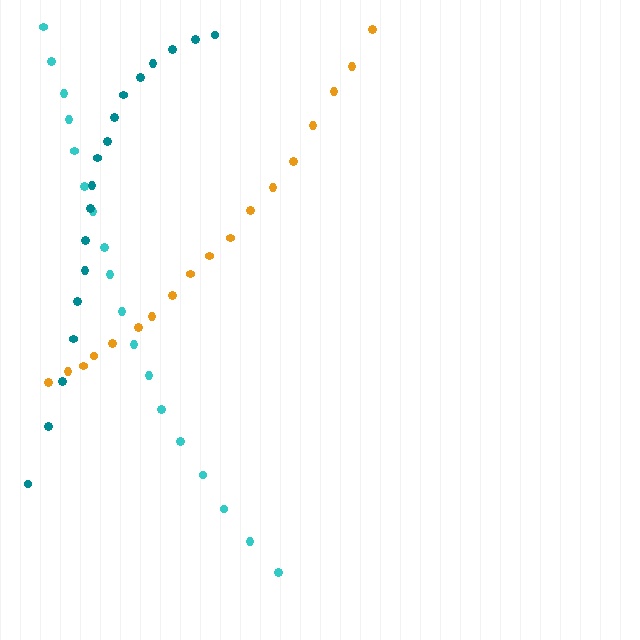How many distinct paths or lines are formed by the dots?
There are 3 distinct paths.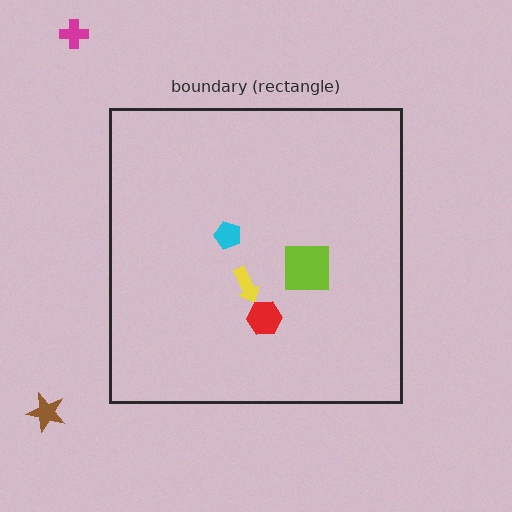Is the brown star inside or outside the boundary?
Outside.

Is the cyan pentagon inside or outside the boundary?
Inside.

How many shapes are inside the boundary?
4 inside, 2 outside.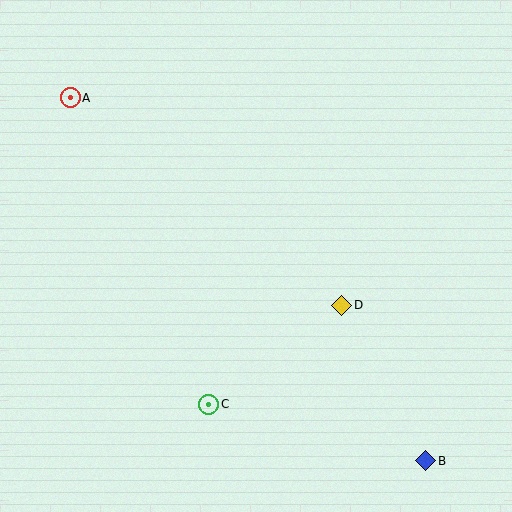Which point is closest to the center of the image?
Point D at (342, 305) is closest to the center.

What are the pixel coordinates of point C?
Point C is at (209, 404).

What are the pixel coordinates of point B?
Point B is at (426, 461).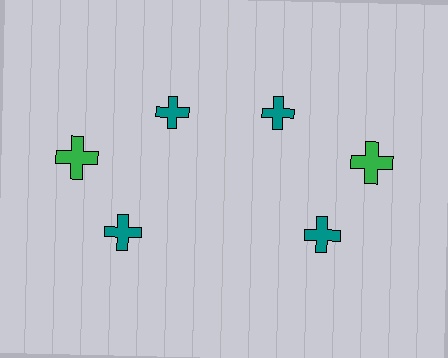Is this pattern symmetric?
Yes, this pattern has bilateral (reflection) symmetry.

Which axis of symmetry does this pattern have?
The pattern has a vertical axis of symmetry running through the center of the image.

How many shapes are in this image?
There are 6 shapes in this image.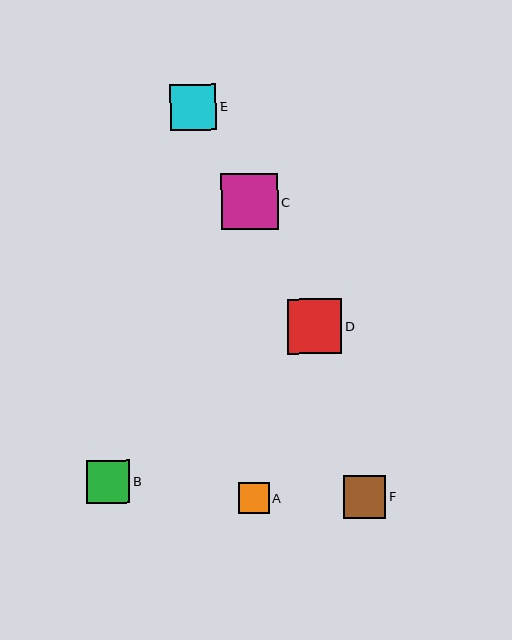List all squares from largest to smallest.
From largest to smallest: C, D, E, B, F, A.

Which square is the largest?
Square C is the largest with a size of approximately 57 pixels.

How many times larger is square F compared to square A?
Square F is approximately 1.4 times the size of square A.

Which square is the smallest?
Square A is the smallest with a size of approximately 31 pixels.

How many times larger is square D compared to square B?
Square D is approximately 1.3 times the size of square B.